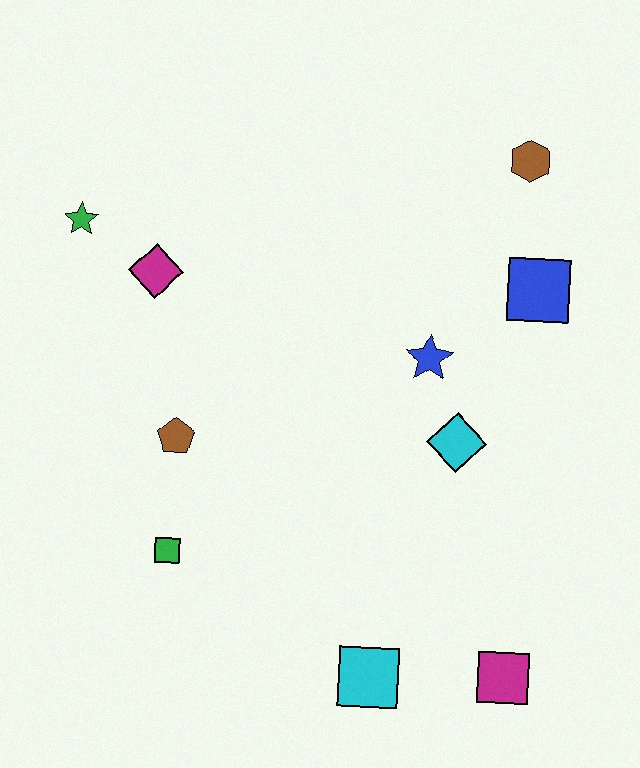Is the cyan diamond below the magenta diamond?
Yes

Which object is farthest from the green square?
The brown hexagon is farthest from the green square.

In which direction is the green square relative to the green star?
The green square is below the green star.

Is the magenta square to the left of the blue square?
Yes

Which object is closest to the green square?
The brown pentagon is closest to the green square.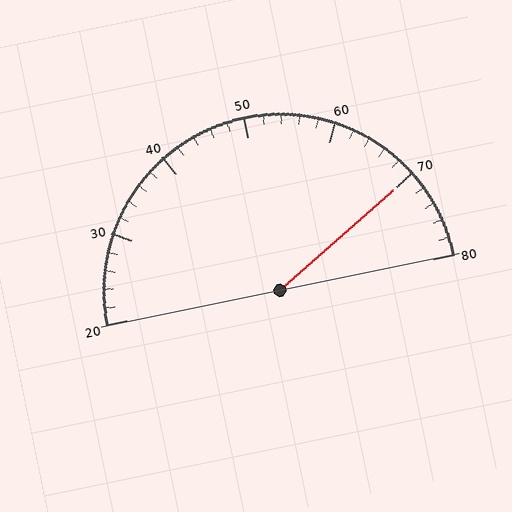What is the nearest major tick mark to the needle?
The nearest major tick mark is 70.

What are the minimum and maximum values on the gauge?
The gauge ranges from 20 to 80.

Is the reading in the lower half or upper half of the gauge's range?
The reading is in the upper half of the range (20 to 80).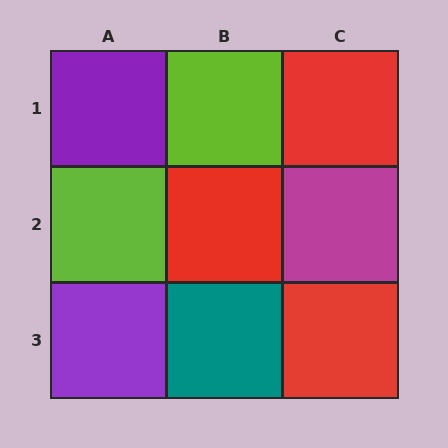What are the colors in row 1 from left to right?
Purple, lime, red.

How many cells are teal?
1 cell is teal.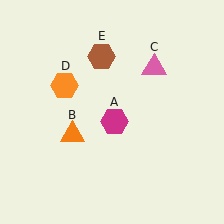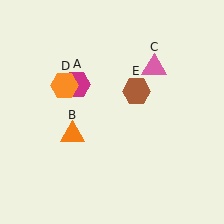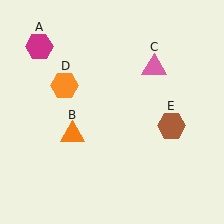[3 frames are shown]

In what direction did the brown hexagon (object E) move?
The brown hexagon (object E) moved down and to the right.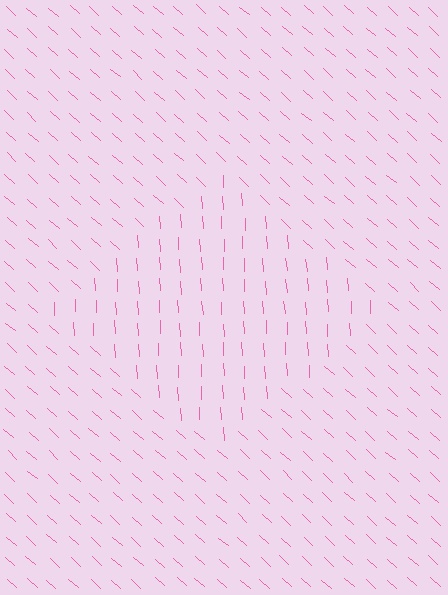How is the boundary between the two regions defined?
The boundary is defined purely by a change in line orientation (approximately 45 degrees difference). All lines are the same color and thickness.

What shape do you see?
I see a diamond.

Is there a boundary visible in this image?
Yes, there is a texture boundary formed by a change in line orientation.